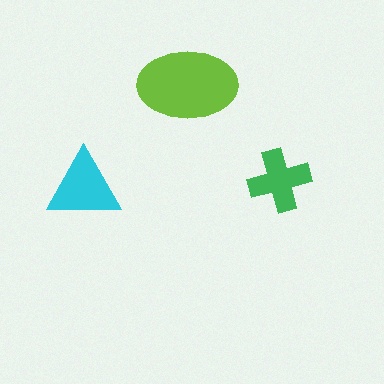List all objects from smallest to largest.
The green cross, the cyan triangle, the lime ellipse.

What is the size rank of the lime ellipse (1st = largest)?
1st.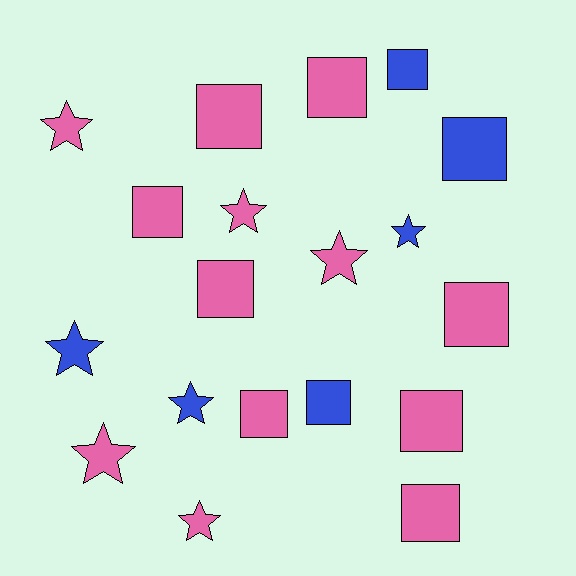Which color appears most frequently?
Pink, with 13 objects.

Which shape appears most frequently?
Square, with 11 objects.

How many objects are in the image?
There are 19 objects.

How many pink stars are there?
There are 5 pink stars.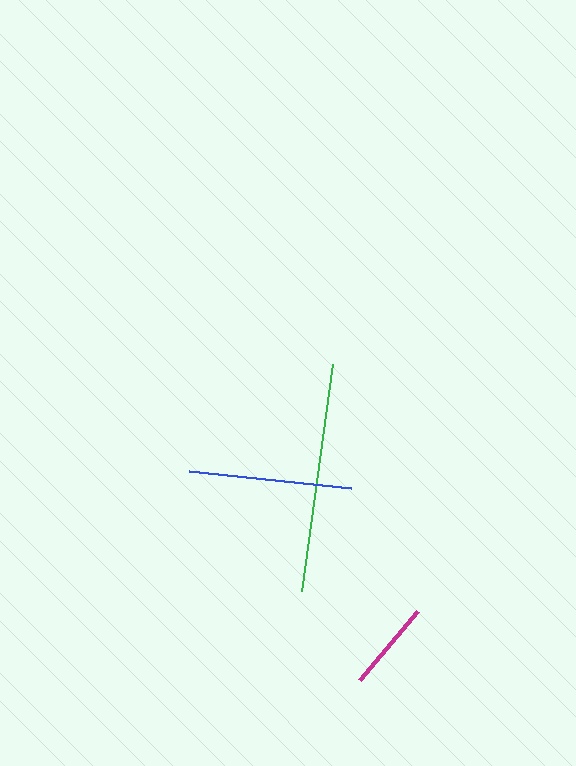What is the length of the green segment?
The green segment is approximately 229 pixels long.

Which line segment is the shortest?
The magenta line is the shortest at approximately 91 pixels.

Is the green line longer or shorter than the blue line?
The green line is longer than the blue line.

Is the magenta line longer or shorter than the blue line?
The blue line is longer than the magenta line.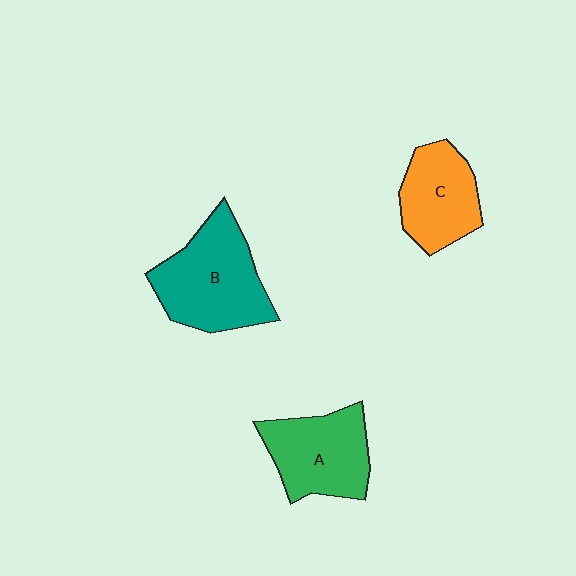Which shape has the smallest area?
Shape C (orange).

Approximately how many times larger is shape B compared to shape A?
Approximately 1.2 times.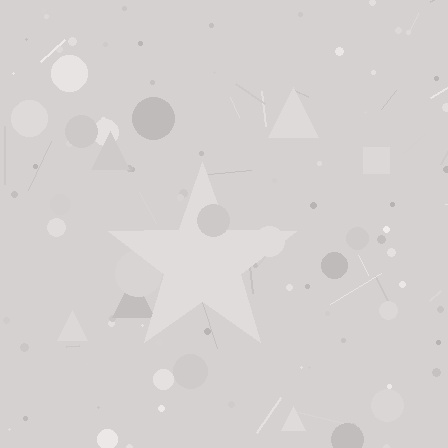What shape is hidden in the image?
A star is hidden in the image.